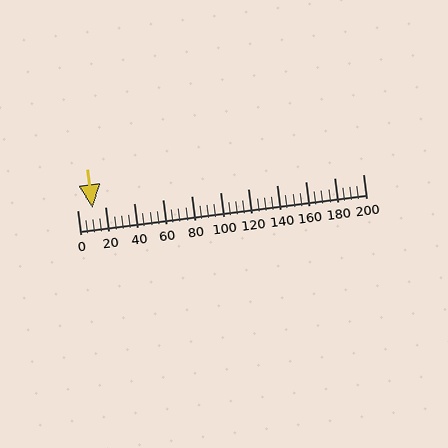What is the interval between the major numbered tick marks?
The major tick marks are spaced 20 units apart.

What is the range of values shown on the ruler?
The ruler shows values from 0 to 200.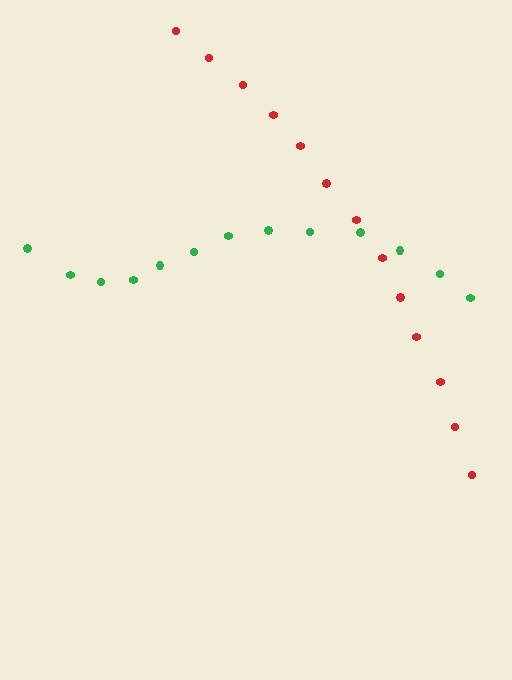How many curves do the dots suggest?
There are 2 distinct paths.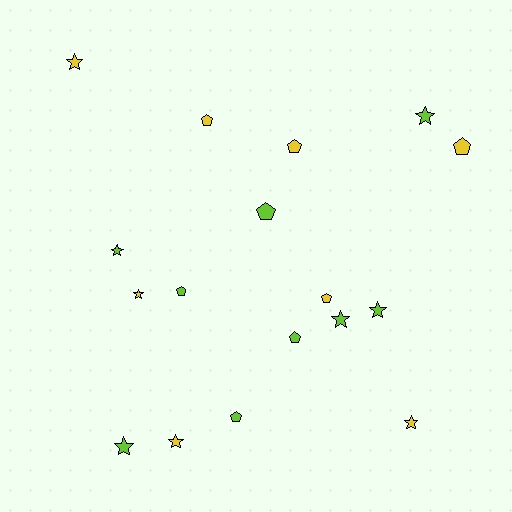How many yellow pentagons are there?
There are 4 yellow pentagons.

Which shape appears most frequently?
Star, with 9 objects.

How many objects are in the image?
There are 17 objects.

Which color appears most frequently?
Lime, with 9 objects.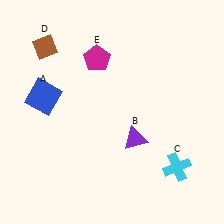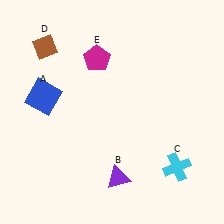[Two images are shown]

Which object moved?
The purple triangle (B) moved down.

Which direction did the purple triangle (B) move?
The purple triangle (B) moved down.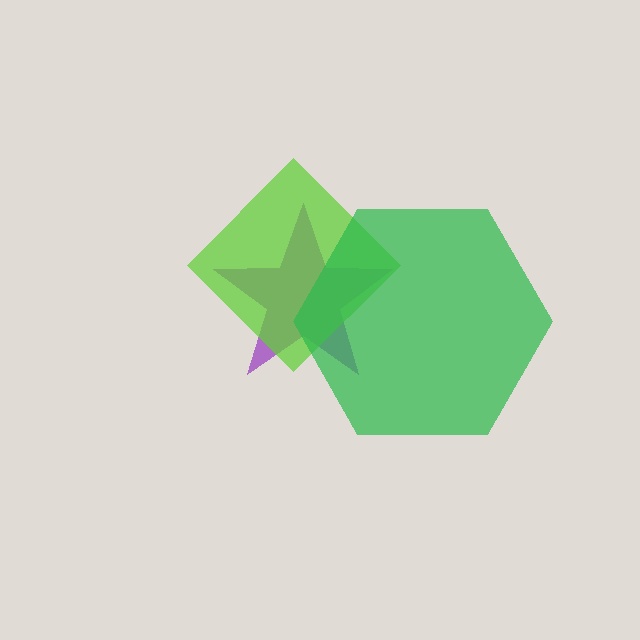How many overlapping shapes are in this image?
There are 3 overlapping shapes in the image.